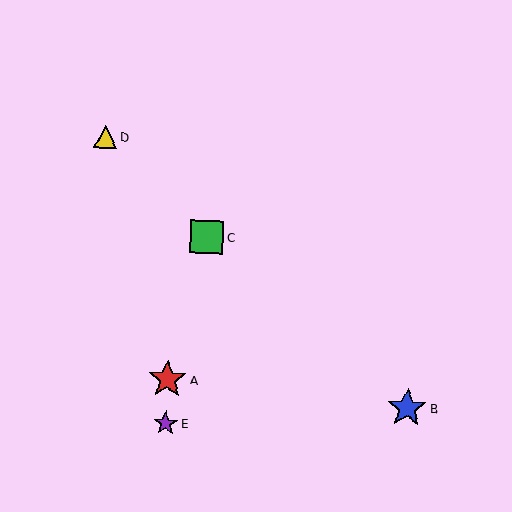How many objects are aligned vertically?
2 objects (A, E) are aligned vertically.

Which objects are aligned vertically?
Objects A, E are aligned vertically.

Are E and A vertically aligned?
Yes, both are at x≈166.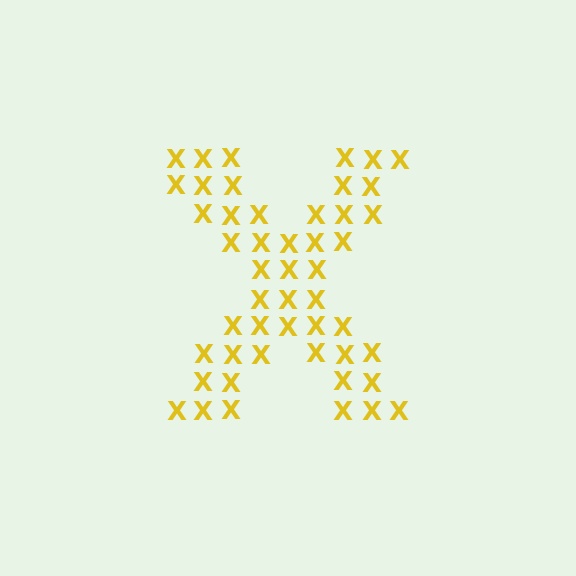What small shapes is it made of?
It is made of small letter X's.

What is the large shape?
The large shape is the letter X.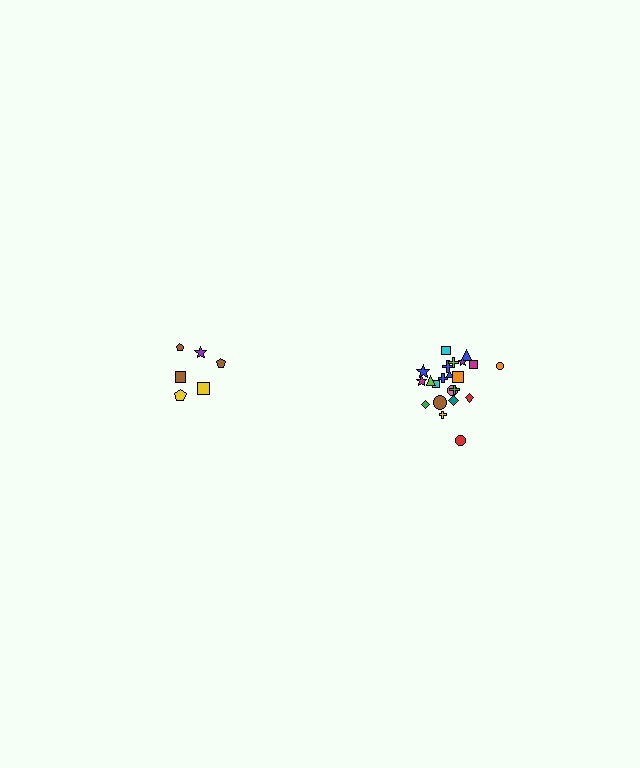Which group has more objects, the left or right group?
The right group.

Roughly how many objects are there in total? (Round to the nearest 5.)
Roughly 30 objects in total.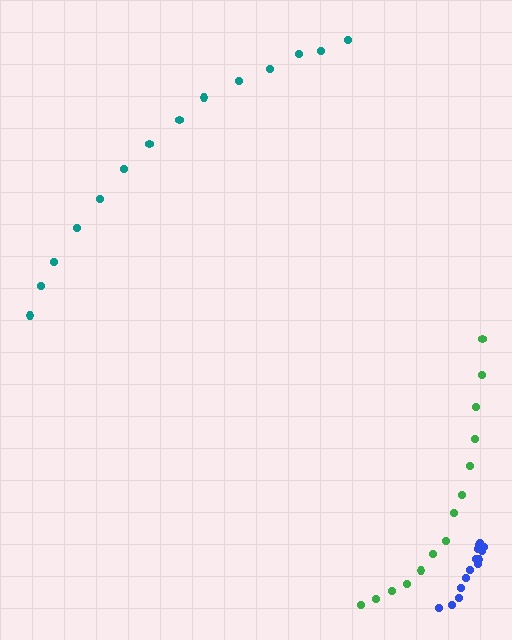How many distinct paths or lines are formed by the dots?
There are 3 distinct paths.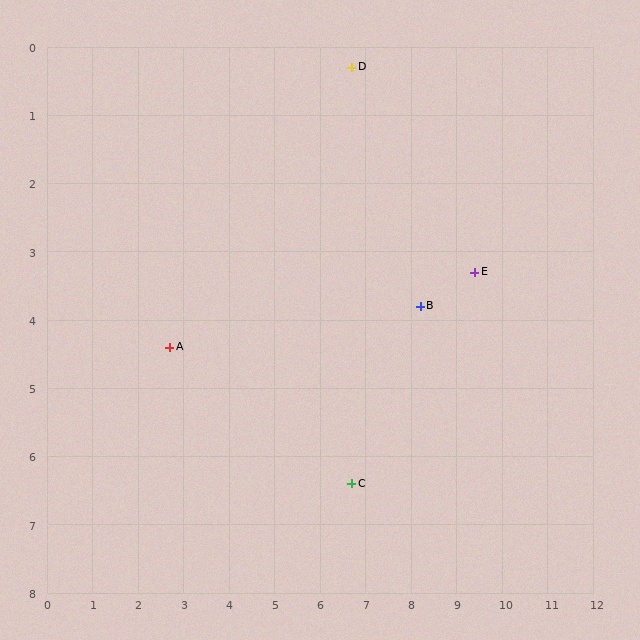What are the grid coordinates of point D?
Point D is at approximately (6.7, 0.3).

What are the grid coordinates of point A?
Point A is at approximately (2.7, 4.4).